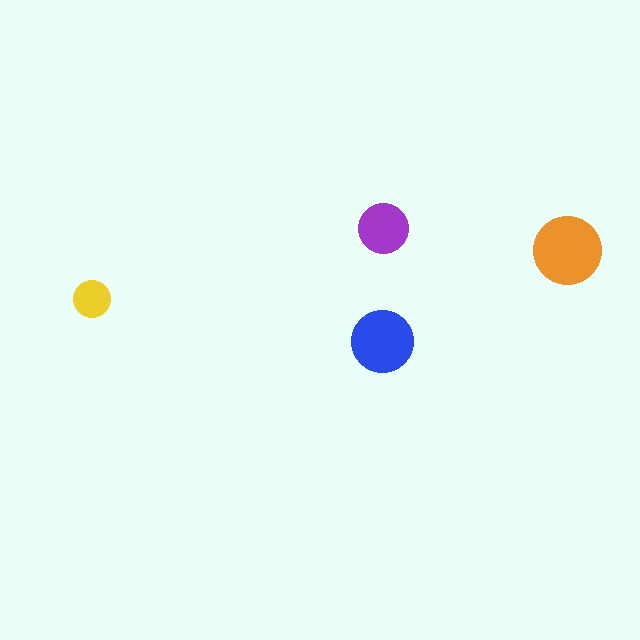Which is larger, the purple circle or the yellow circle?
The purple one.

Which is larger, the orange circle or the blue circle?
The orange one.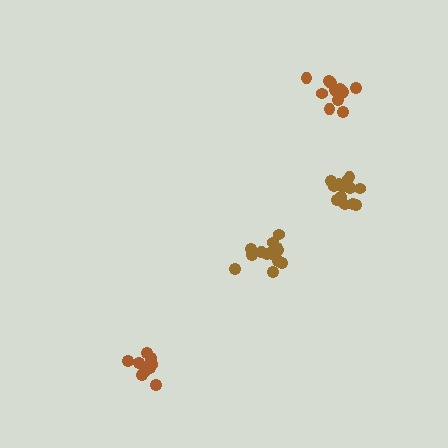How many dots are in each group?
Group 1: 15 dots, Group 2: 11 dots, Group 3: 10 dots, Group 4: 15 dots (51 total).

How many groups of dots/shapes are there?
There are 4 groups.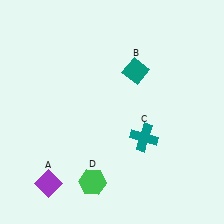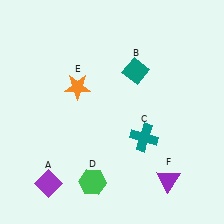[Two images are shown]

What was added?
An orange star (E), a purple triangle (F) were added in Image 2.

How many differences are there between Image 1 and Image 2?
There are 2 differences between the two images.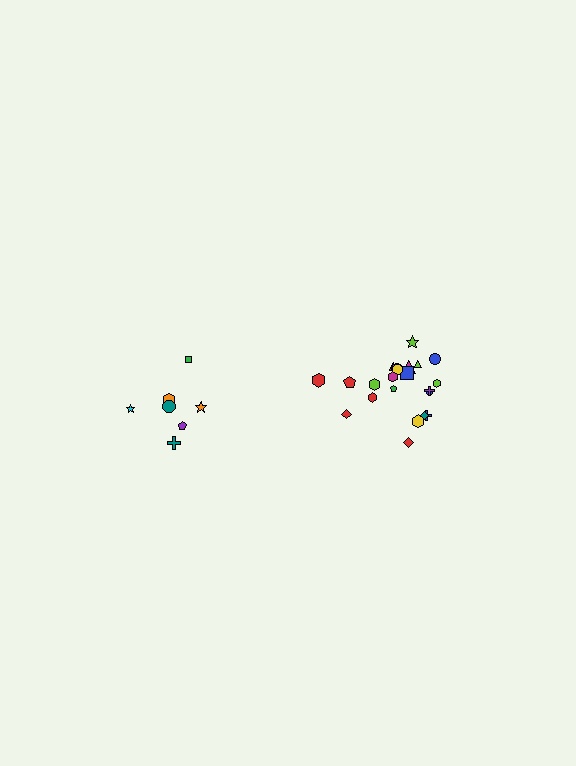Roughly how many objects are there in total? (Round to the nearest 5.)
Roughly 30 objects in total.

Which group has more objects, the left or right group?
The right group.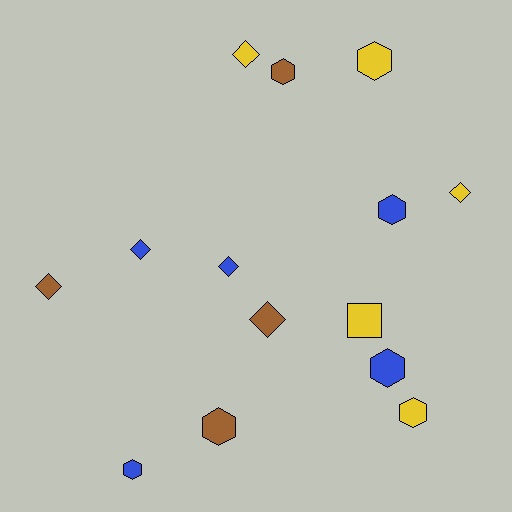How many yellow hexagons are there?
There are 2 yellow hexagons.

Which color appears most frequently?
Blue, with 5 objects.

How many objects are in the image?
There are 14 objects.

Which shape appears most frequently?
Hexagon, with 7 objects.